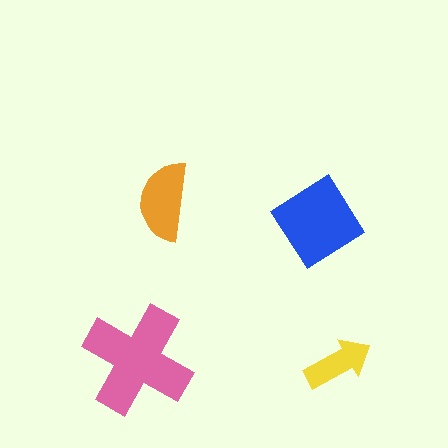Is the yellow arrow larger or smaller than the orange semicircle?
Smaller.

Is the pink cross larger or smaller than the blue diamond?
Larger.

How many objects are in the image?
There are 4 objects in the image.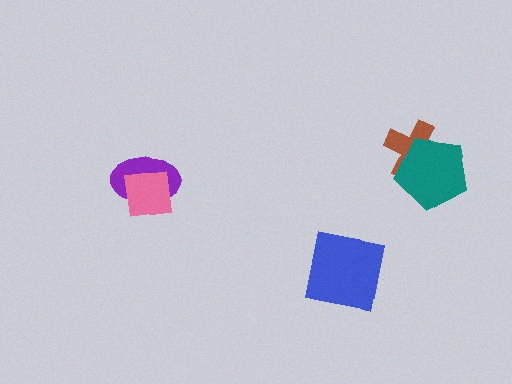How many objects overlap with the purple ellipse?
1 object overlaps with the purple ellipse.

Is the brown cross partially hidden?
Yes, it is partially covered by another shape.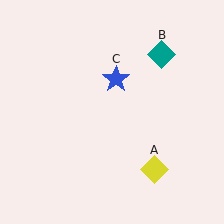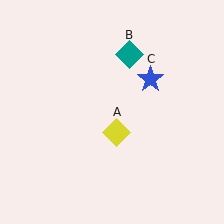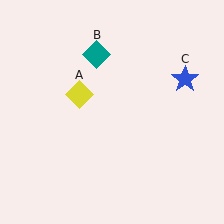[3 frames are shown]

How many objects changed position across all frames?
3 objects changed position: yellow diamond (object A), teal diamond (object B), blue star (object C).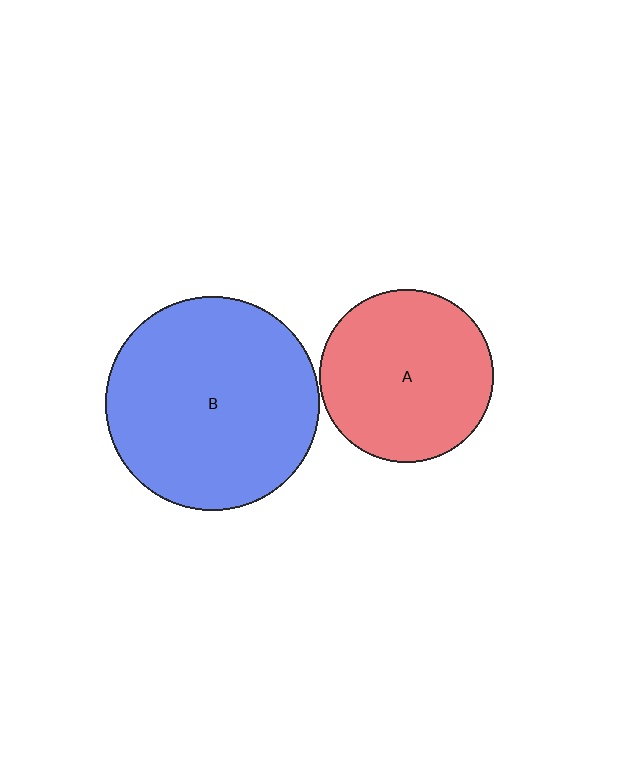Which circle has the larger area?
Circle B (blue).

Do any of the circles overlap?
No, none of the circles overlap.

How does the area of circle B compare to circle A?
Approximately 1.5 times.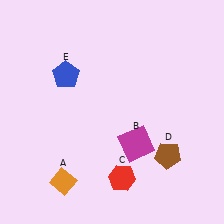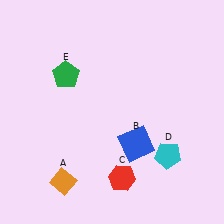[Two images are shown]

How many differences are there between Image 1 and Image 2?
There are 3 differences between the two images.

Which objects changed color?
B changed from magenta to blue. D changed from brown to cyan. E changed from blue to green.